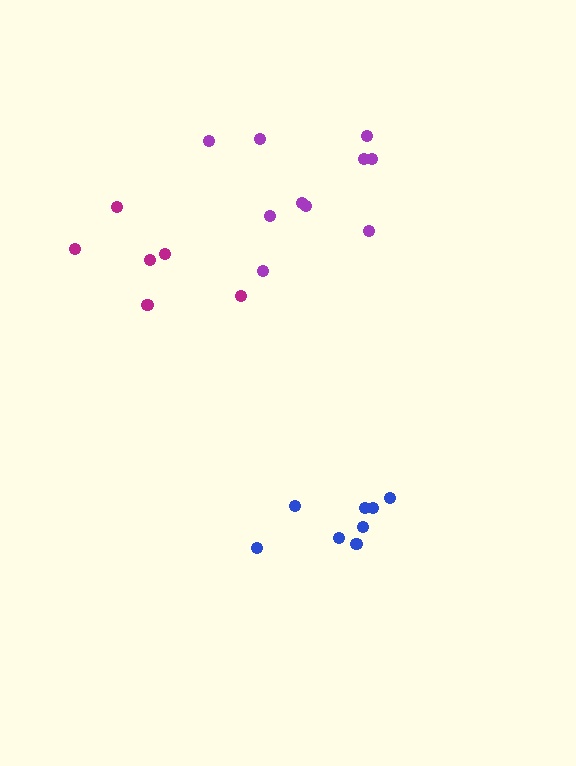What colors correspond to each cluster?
The clusters are colored: purple, blue, magenta.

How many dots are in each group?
Group 1: 10 dots, Group 2: 8 dots, Group 3: 6 dots (24 total).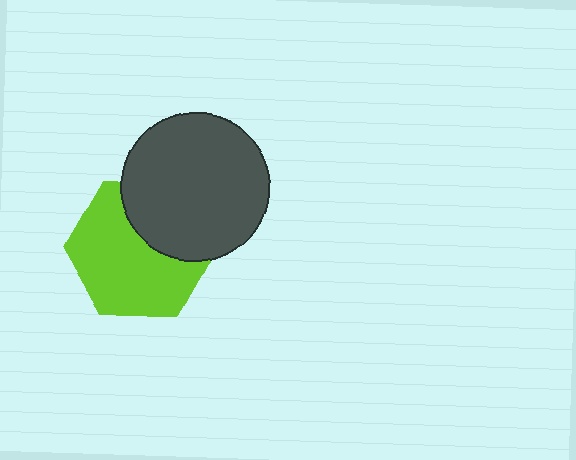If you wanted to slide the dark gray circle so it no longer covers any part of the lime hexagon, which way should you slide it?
Slide it up — that is the most direct way to separate the two shapes.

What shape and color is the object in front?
The object in front is a dark gray circle.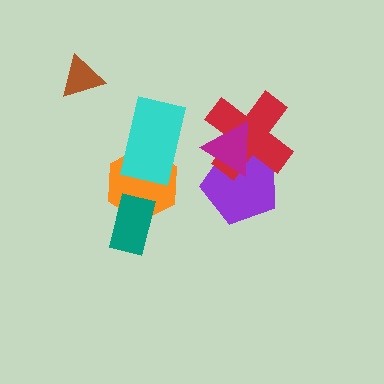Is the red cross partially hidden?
Yes, it is partially covered by another shape.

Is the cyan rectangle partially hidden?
No, no other shape covers it.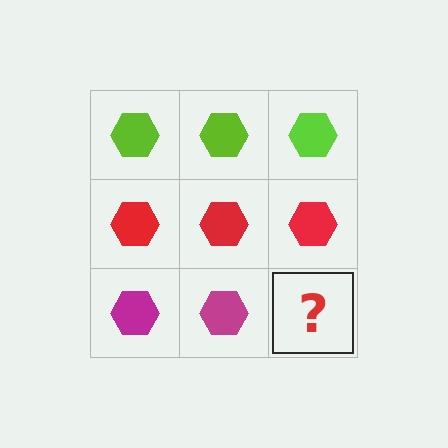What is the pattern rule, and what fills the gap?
The rule is that each row has a consistent color. The gap should be filled with a magenta hexagon.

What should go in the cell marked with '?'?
The missing cell should contain a magenta hexagon.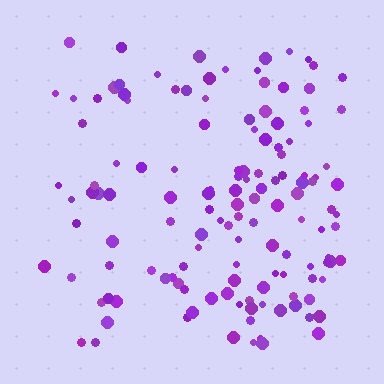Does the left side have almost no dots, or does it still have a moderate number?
Still a moderate number, just noticeably fewer than the right.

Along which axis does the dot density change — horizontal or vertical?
Horizontal.